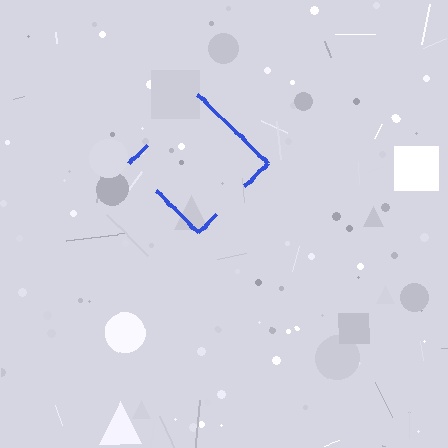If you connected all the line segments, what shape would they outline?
They would outline a diamond.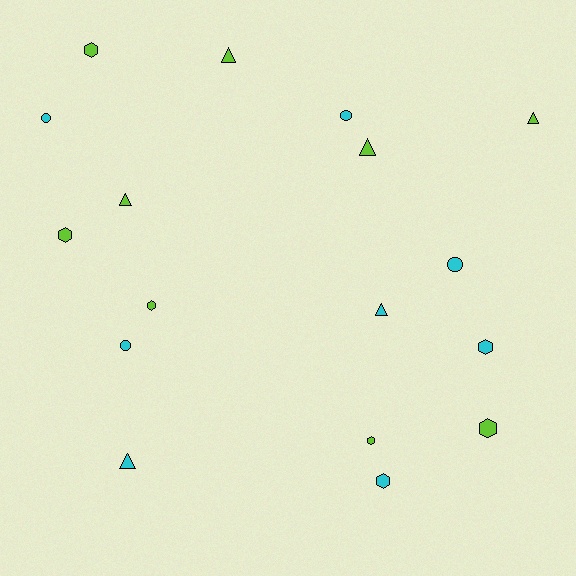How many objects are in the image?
There are 17 objects.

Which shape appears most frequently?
Hexagon, with 7 objects.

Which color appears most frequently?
Lime, with 9 objects.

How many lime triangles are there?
There are 4 lime triangles.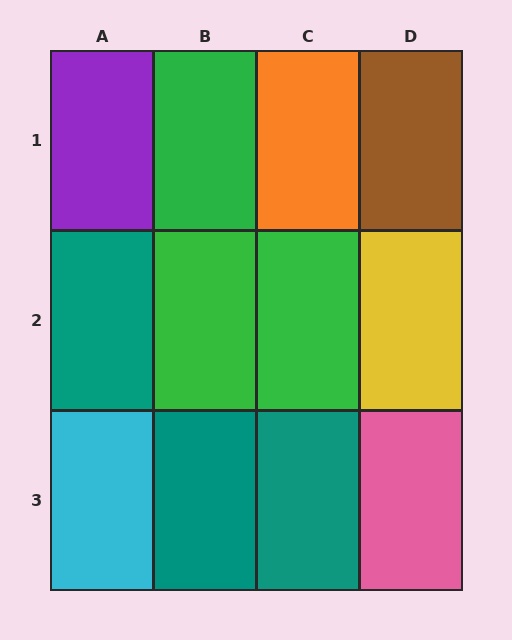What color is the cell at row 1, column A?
Purple.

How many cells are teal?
3 cells are teal.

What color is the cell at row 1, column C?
Orange.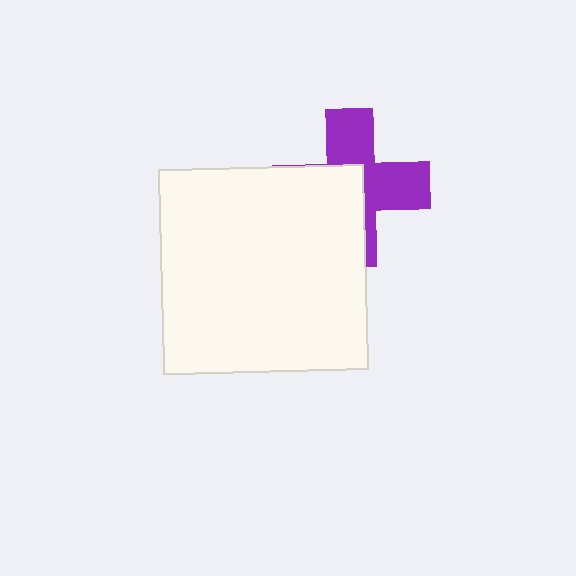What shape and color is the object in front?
The object in front is a white square.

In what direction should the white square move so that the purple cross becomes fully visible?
The white square should move toward the lower-left. That is the shortest direction to clear the overlap and leave the purple cross fully visible.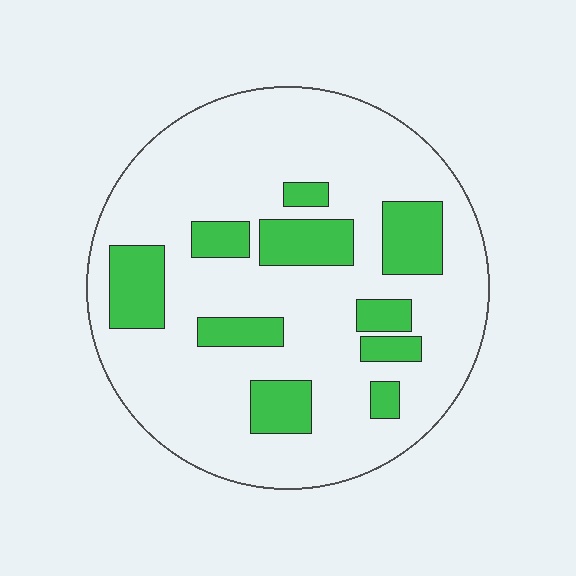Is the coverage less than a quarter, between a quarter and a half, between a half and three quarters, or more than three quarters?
Less than a quarter.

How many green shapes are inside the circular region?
10.